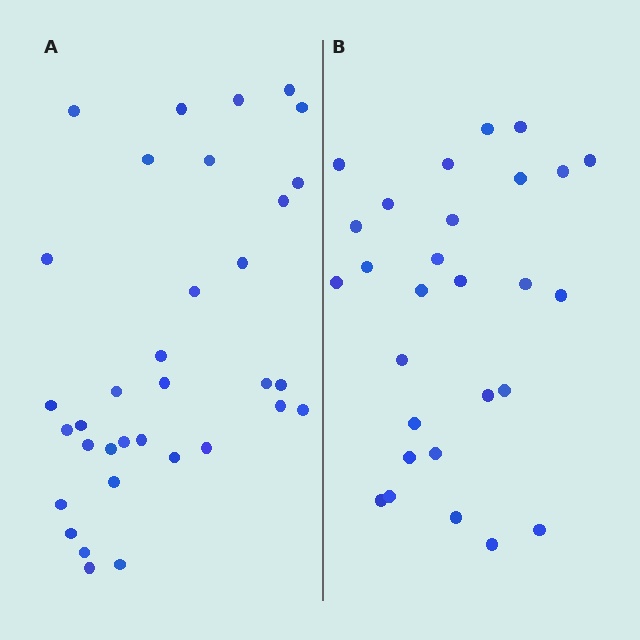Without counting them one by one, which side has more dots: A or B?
Region A (the left region) has more dots.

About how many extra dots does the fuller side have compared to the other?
Region A has about 6 more dots than region B.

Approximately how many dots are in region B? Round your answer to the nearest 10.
About 30 dots. (The exact count is 28, which rounds to 30.)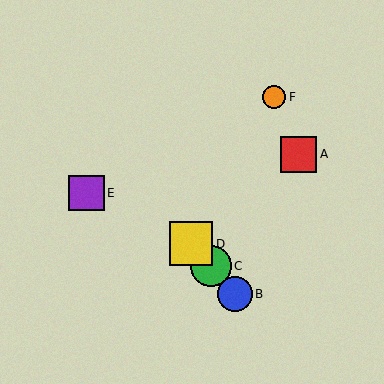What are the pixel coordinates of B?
Object B is at (235, 294).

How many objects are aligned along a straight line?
3 objects (B, C, D) are aligned along a straight line.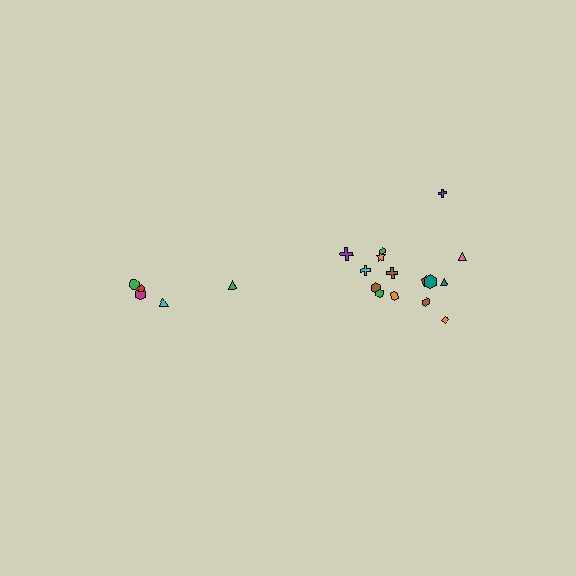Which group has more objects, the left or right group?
The right group.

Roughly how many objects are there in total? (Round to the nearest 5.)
Roughly 20 objects in total.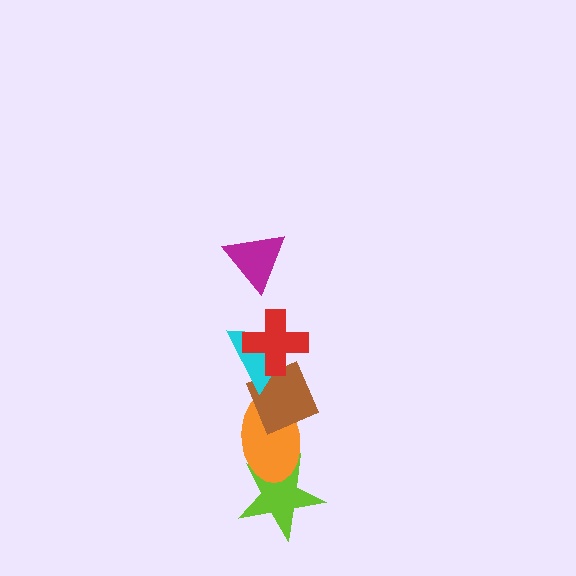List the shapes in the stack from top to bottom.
From top to bottom: the magenta triangle, the red cross, the cyan triangle, the brown diamond, the orange ellipse, the lime star.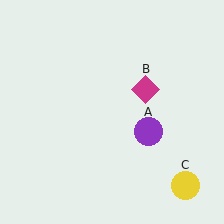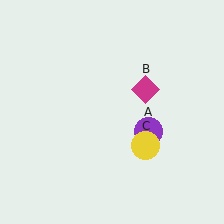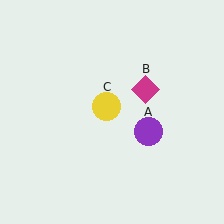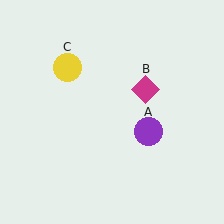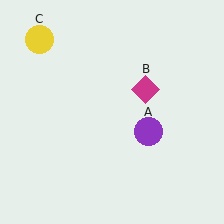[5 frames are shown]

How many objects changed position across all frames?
1 object changed position: yellow circle (object C).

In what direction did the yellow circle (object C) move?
The yellow circle (object C) moved up and to the left.